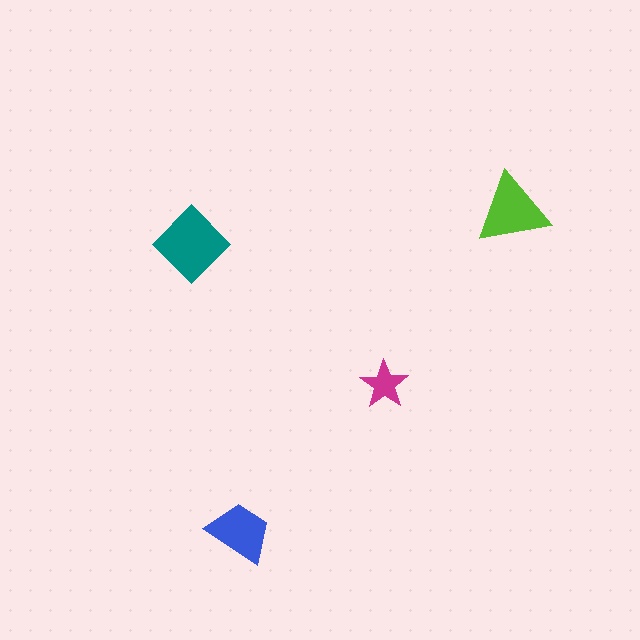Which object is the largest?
The teal diamond.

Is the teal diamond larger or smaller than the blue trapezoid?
Larger.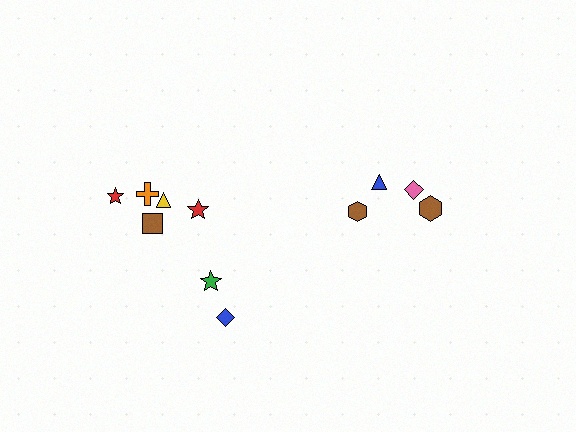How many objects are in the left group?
There are 7 objects.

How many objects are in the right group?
There are 4 objects.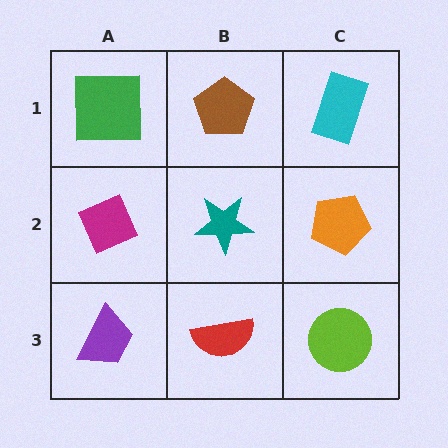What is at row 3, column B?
A red semicircle.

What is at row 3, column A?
A purple trapezoid.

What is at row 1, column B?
A brown pentagon.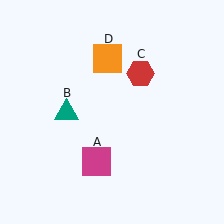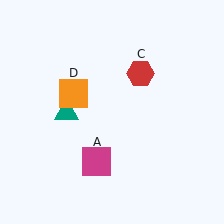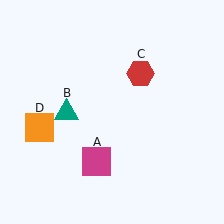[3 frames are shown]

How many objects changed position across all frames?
1 object changed position: orange square (object D).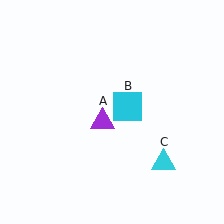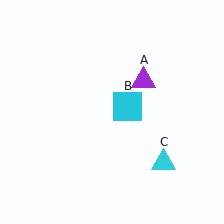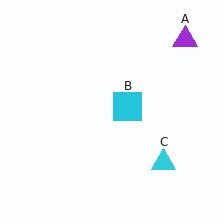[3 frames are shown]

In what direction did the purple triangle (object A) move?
The purple triangle (object A) moved up and to the right.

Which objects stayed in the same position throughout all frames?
Cyan square (object B) and cyan triangle (object C) remained stationary.